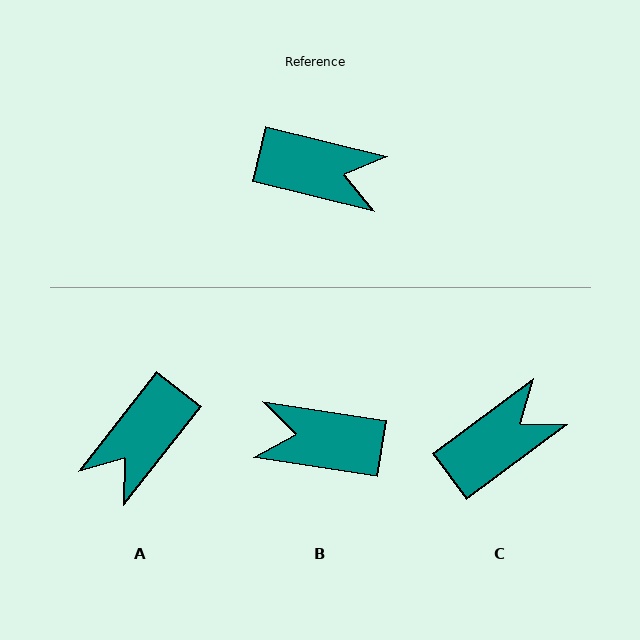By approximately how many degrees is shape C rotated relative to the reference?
Approximately 50 degrees counter-clockwise.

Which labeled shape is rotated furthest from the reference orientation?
B, about 175 degrees away.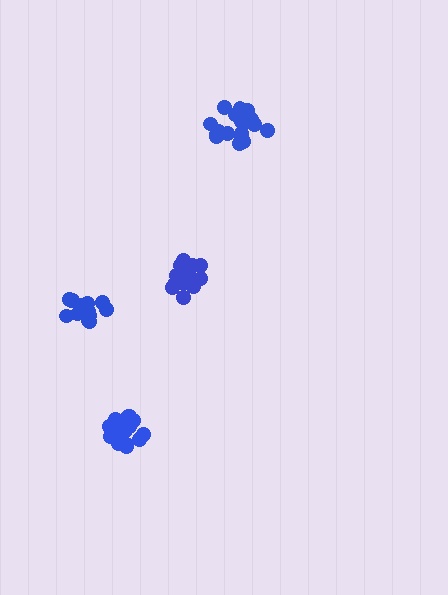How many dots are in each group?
Group 1: 18 dots, Group 2: 21 dots, Group 3: 17 dots, Group 4: 21 dots (77 total).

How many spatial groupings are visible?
There are 4 spatial groupings.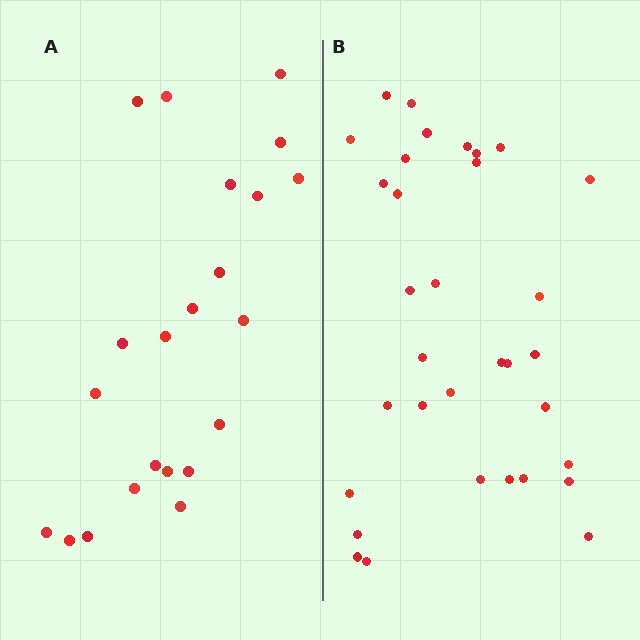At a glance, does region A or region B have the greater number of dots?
Region B (the right region) has more dots.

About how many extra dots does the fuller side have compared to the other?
Region B has roughly 12 or so more dots than region A.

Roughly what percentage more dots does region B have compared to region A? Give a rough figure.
About 50% more.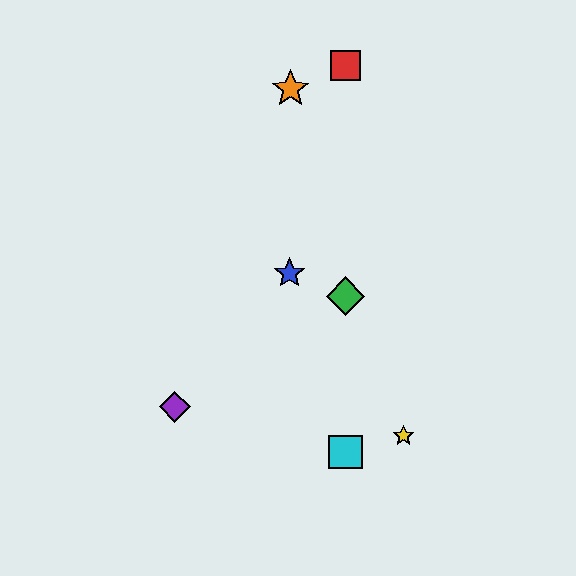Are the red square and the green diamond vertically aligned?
Yes, both are at x≈346.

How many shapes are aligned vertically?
3 shapes (the red square, the green diamond, the cyan square) are aligned vertically.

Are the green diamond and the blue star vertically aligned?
No, the green diamond is at x≈346 and the blue star is at x≈290.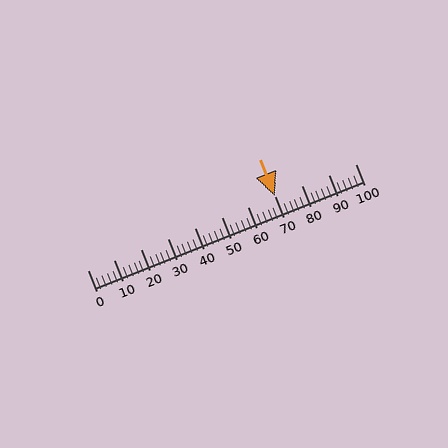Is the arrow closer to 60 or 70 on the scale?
The arrow is closer to 70.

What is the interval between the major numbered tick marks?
The major tick marks are spaced 10 units apart.